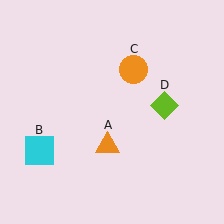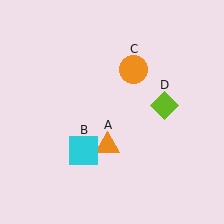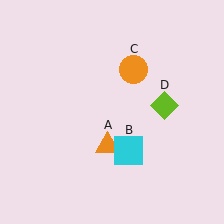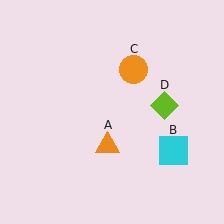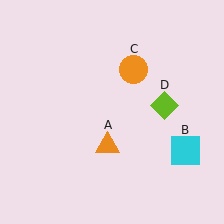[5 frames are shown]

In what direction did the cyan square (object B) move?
The cyan square (object B) moved right.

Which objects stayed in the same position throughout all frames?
Orange triangle (object A) and orange circle (object C) and lime diamond (object D) remained stationary.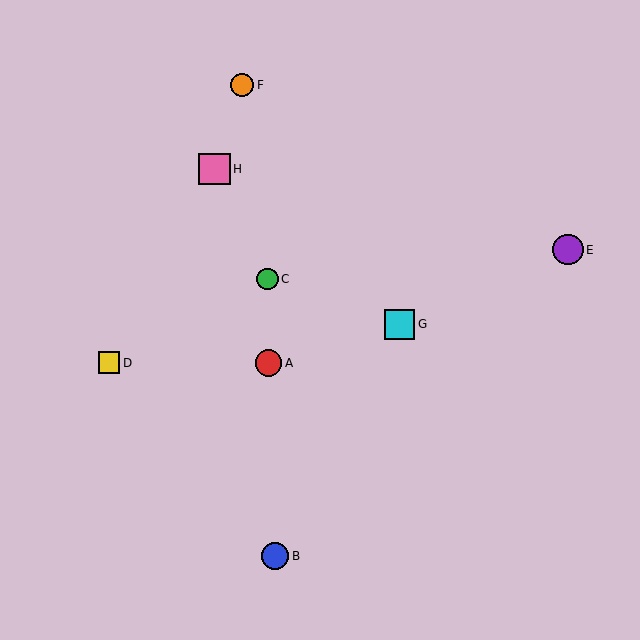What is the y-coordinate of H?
Object H is at y≈169.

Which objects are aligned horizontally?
Objects A, D are aligned horizontally.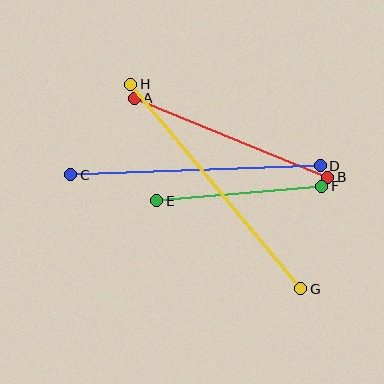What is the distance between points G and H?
The distance is approximately 266 pixels.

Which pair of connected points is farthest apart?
Points G and H are farthest apart.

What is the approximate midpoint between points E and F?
The midpoint is at approximately (239, 193) pixels.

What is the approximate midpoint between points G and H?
The midpoint is at approximately (216, 187) pixels.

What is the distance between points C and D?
The distance is approximately 250 pixels.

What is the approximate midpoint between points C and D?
The midpoint is at approximately (196, 170) pixels.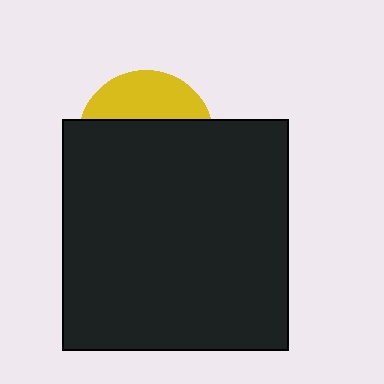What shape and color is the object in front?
The object in front is a black rectangle.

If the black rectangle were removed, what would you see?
You would see the complete yellow circle.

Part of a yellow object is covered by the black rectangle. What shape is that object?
It is a circle.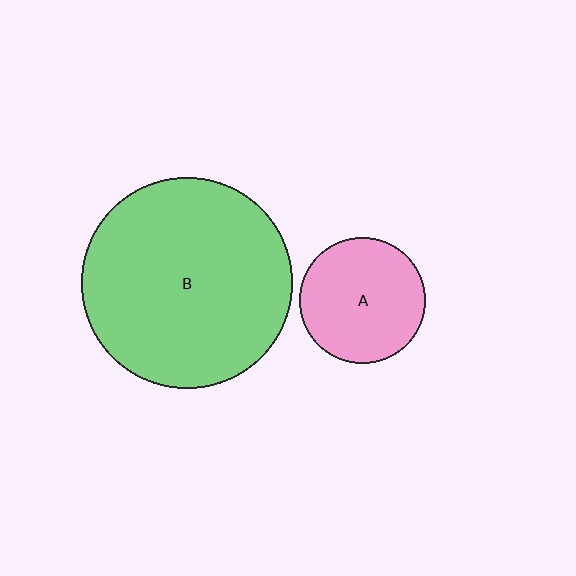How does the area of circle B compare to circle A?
Approximately 2.8 times.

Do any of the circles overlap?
No, none of the circles overlap.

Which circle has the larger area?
Circle B (green).